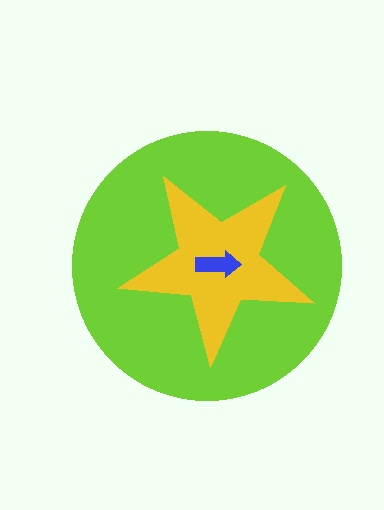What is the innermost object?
The blue arrow.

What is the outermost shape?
The lime circle.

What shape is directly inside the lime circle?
The yellow star.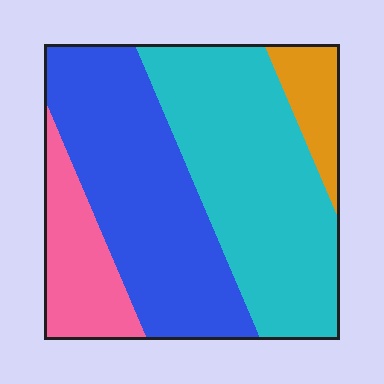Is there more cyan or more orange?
Cyan.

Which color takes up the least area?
Orange, at roughly 10%.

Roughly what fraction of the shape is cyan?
Cyan takes up about two fifths (2/5) of the shape.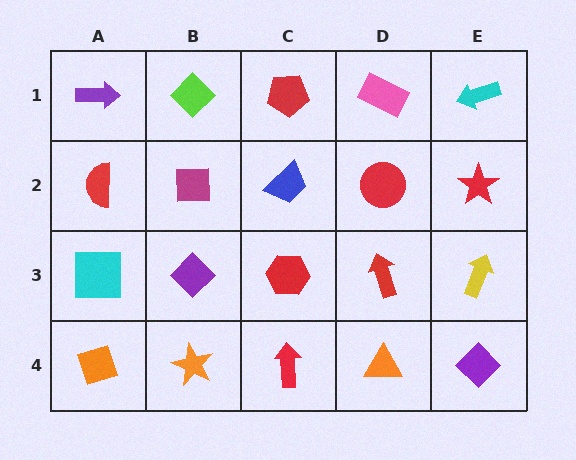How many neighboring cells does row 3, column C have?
4.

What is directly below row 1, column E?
A red star.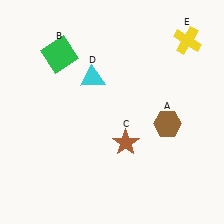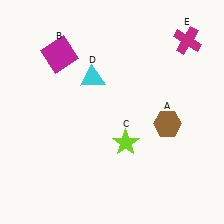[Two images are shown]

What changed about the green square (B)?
In Image 1, B is green. In Image 2, it changed to magenta.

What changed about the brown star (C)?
In Image 1, C is brown. In Image 2, it changed to lime.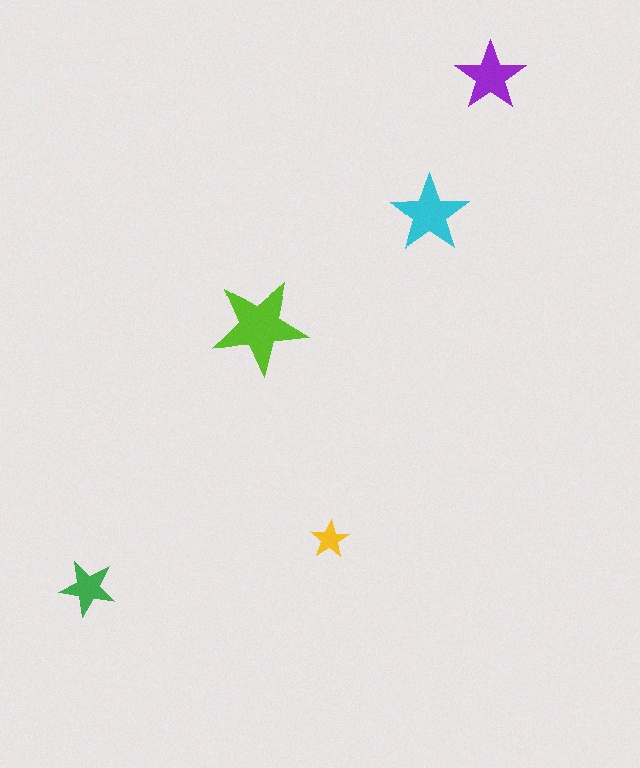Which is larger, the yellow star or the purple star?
The purple one.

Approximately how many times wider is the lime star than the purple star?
About 1.5 times wider.